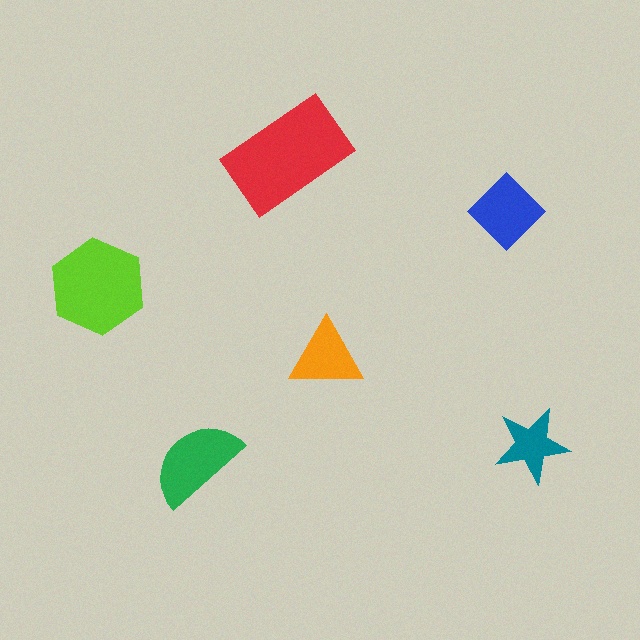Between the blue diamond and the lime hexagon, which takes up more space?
The lime hexagon.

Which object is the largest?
The red rectangle.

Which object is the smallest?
The teal star.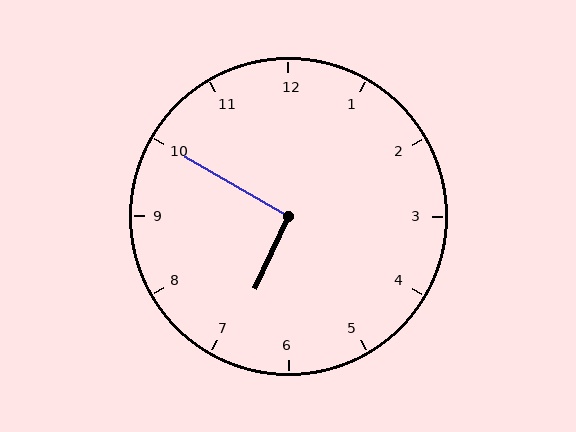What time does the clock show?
6:50.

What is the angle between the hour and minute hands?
Approximately 95 degrees.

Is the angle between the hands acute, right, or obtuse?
It is right.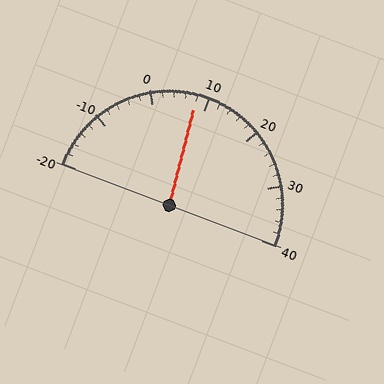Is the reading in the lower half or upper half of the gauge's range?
The reading is in the lower half of the range (-20 to 40).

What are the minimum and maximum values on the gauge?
The gauge ranges from -20 to 40.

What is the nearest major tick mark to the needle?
The nearest major tick mark is 10.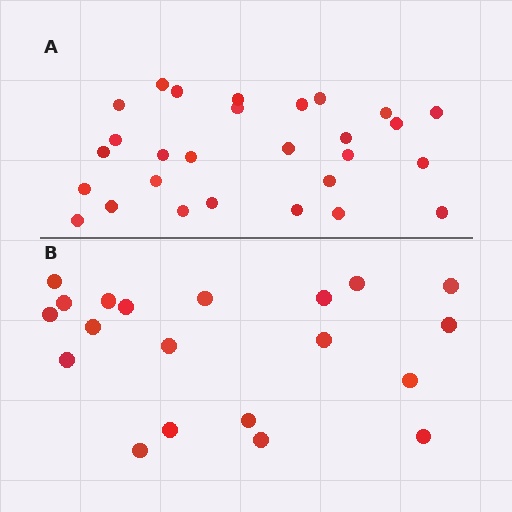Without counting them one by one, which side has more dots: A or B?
Region A (the top region) has more dots.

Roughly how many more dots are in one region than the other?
Region A has roughly 8 or so more dots than region B.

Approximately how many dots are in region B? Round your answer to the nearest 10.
About 20 dots.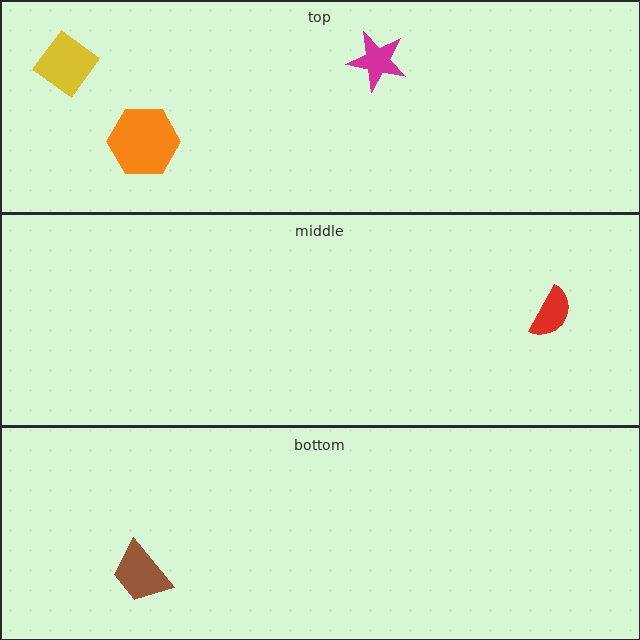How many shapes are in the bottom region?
1.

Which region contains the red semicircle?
The middle region.